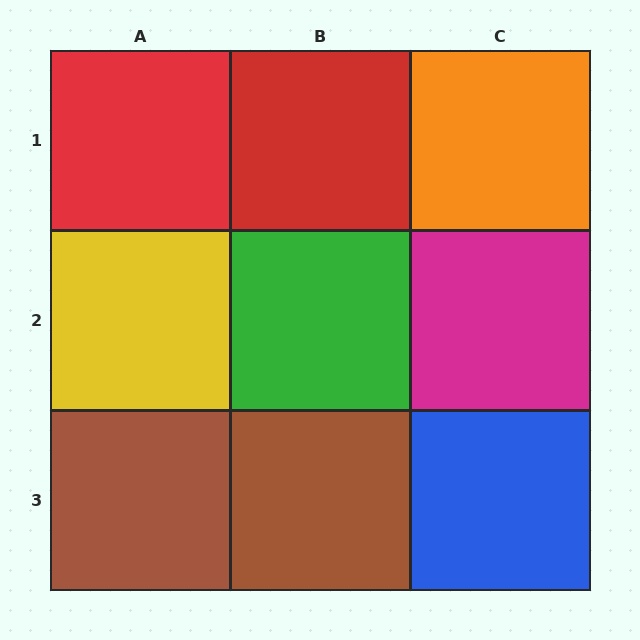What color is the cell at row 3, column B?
Brown.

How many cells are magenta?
1 cell is magenta.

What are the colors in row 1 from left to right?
Red, red, orange.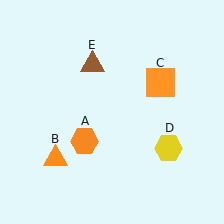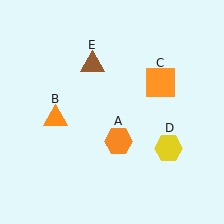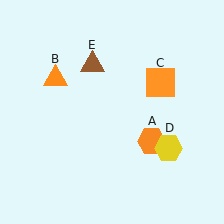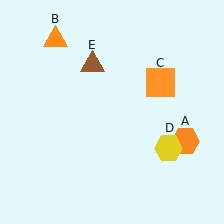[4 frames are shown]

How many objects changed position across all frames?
2 objects changed position: orange hexagon (object A), orange triangle (object B).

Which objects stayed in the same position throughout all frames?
Orange square (object C) and yellow hexagon (object D) and brown triangle (object E) remained stationary.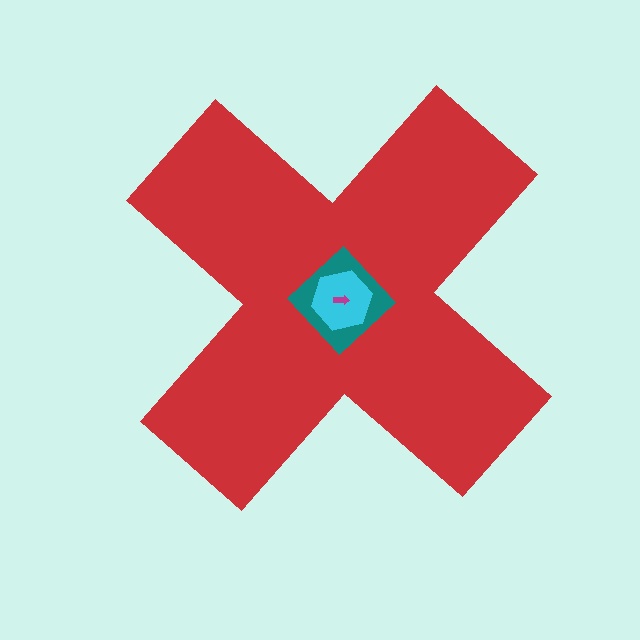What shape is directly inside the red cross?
The teal diamond.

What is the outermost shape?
The red cross.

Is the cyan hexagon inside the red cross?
Yes.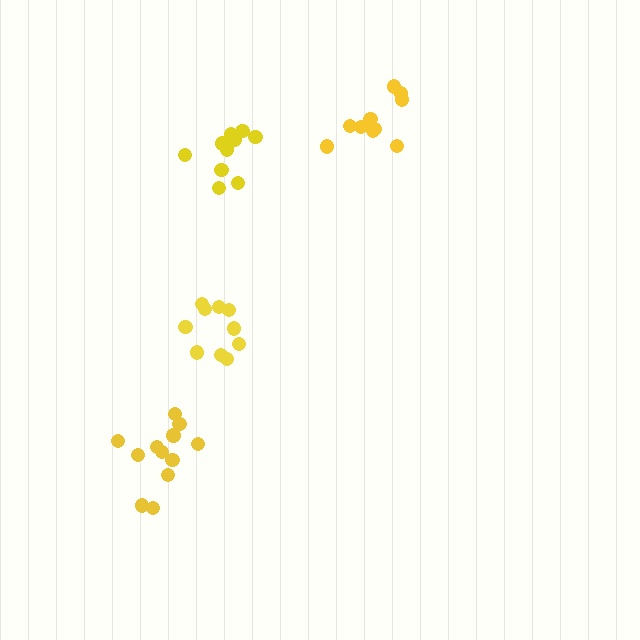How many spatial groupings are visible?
There are 4 spatial groupings.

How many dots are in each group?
Group 1: 10 dots, Group 2: 12 dots, Group 3: 10 dots, Group 4: 11 dots (43 total).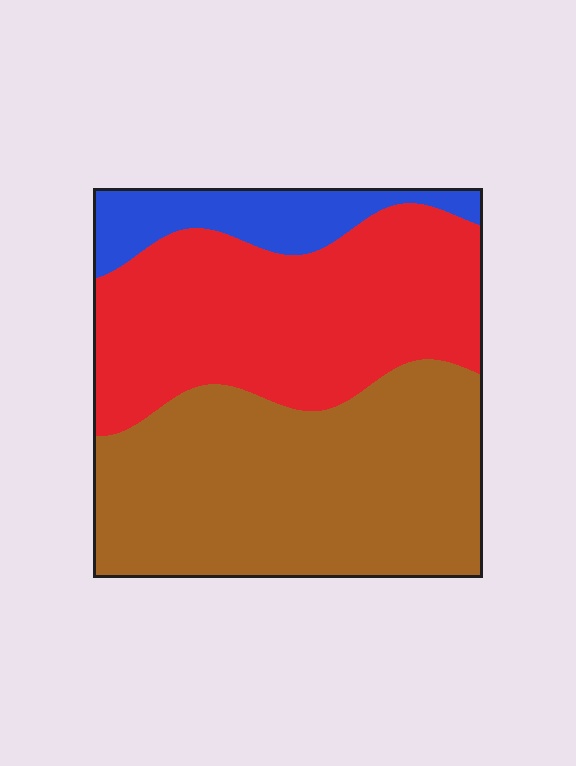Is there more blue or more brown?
Brown.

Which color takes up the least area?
Blue, at roughly 10%.